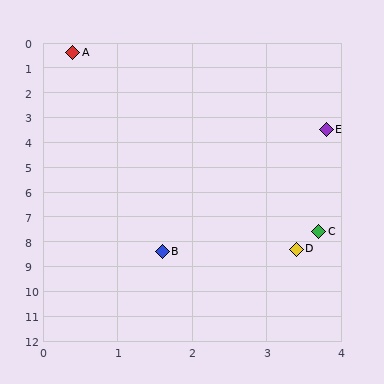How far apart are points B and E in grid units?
Points B and E are about 5.4 grid units apart.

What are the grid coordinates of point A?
Point A is at approximately (0.4, 0.4).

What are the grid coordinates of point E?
Point E is at approximately (3.8, 3.5).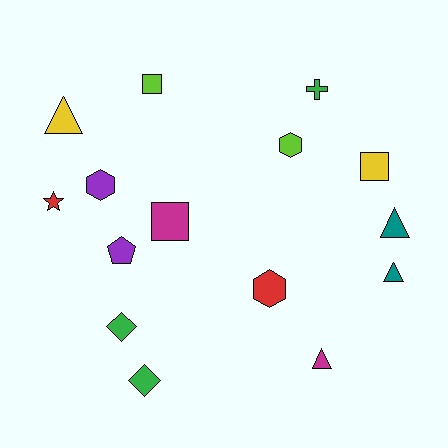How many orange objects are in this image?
There are no orange objects.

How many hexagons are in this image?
There are 3 hexagons.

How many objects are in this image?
There are 15 objects.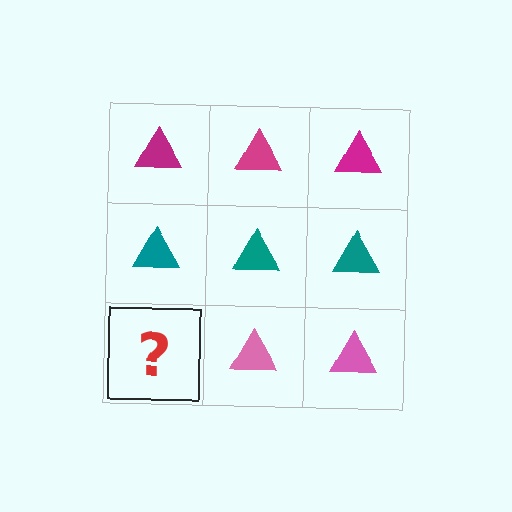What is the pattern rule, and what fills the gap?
The rule is that each row has a consistent color. The gap should be filled with a pink triangle.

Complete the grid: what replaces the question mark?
The question mark should be replaced with a pink triangle.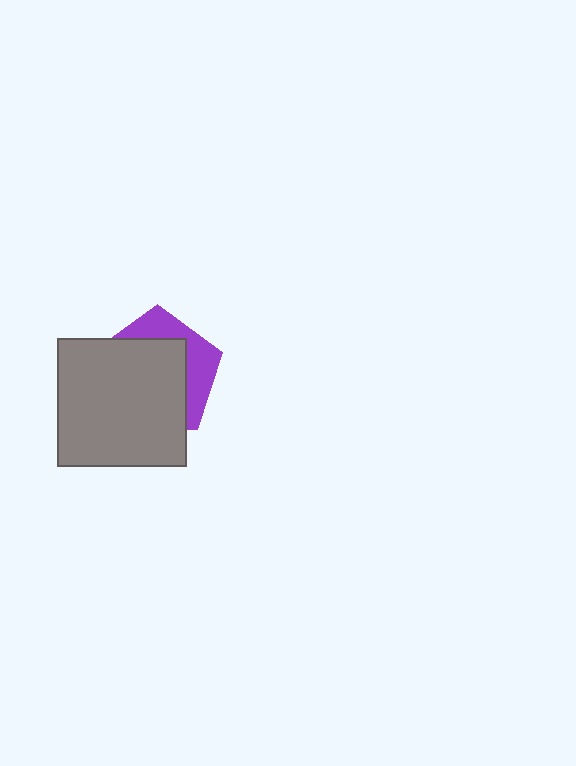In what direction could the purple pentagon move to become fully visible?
The purple pentagon could move toward the upper-right. That would shift it out from behind the gray square entirely.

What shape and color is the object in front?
The object in front is a gray square.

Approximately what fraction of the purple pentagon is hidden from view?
Roughly 68% of the purple pentagon is hidden behind the gray square.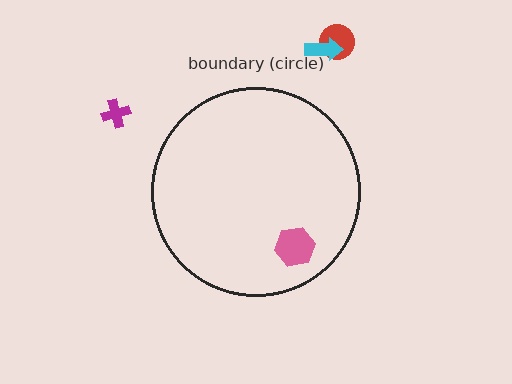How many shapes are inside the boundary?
1 inside, 3 outside.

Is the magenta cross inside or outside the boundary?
Outside.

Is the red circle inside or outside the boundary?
Outside.